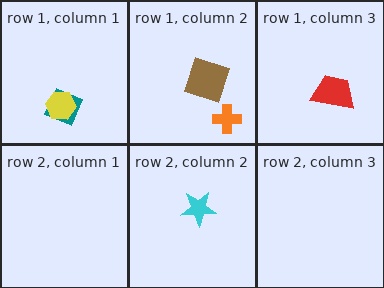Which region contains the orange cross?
The row 1, column 2 region.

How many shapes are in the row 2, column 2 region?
1.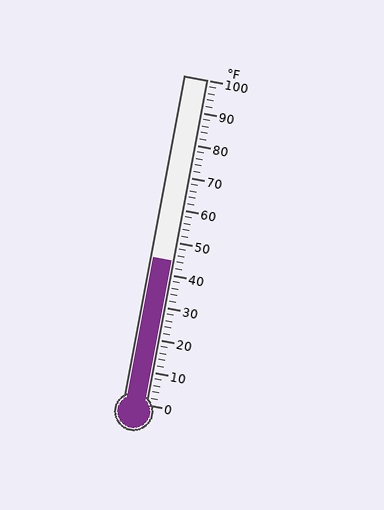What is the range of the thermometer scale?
The thermometer scale ranges from 0°F to 100°F.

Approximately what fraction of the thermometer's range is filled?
The thermometer is filled to approximately 45% of its range.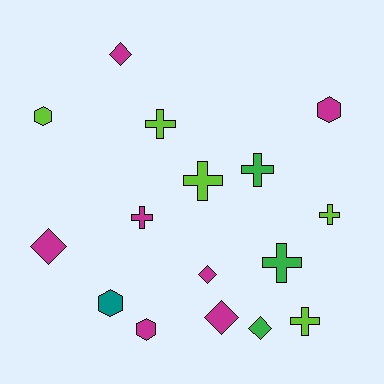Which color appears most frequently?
Magenta, with 7 objects.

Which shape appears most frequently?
Cross, with 7 objects.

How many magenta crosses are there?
There is 1 magenta cross.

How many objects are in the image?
There are 16 objects.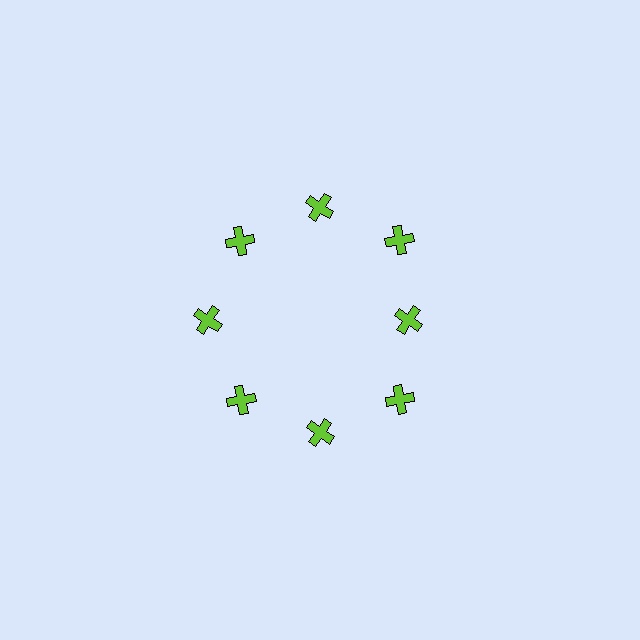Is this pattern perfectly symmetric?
No. The 8 lime crosses are arranged in a ring, but one element near the 3 o'clock position is pulled inward toward the center, breaking the 8-fold rotational symmetry.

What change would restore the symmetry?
The symmetry would be restored by moving it outward, back onto the ring so that all 8 crosses sit at equal angles and equal distance from the center.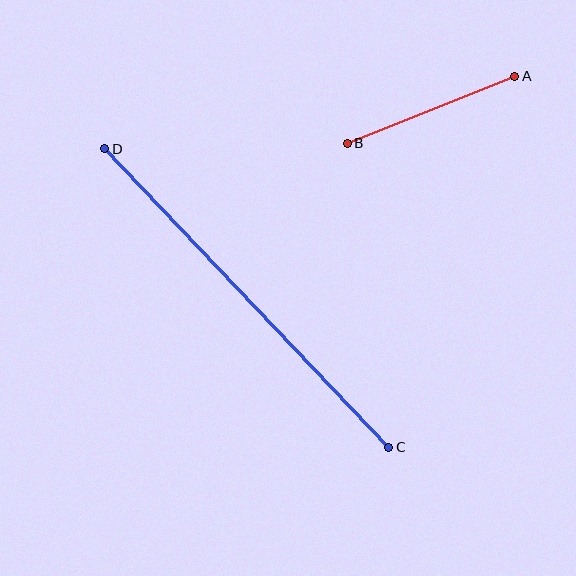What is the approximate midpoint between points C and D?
The midpoint is at approximately (247, 298) pixels.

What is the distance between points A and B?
The distance is approximately 181 pixels.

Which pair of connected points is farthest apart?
Points C and D are farthest apart.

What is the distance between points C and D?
The distance is approximately 412 pixels.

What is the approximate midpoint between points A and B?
The midpoint is at approximately (431, 110) pixels.